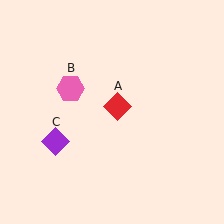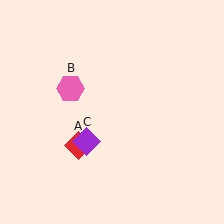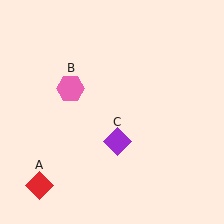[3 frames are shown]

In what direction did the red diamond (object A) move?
The red diamond (object A) moved down and to the left.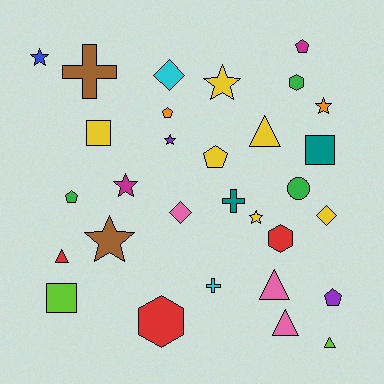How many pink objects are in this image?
There are 3 pink objects.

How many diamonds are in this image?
There are 3 diamonds.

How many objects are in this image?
There are 30 objects.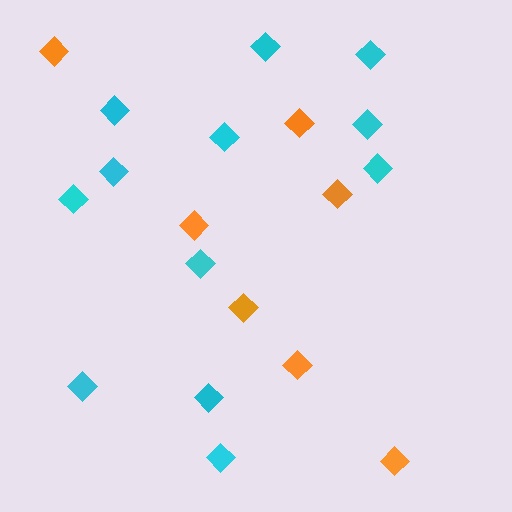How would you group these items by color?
There are 2 groups: one group of cyan diamonds (12) and one group of orange diamonds (7).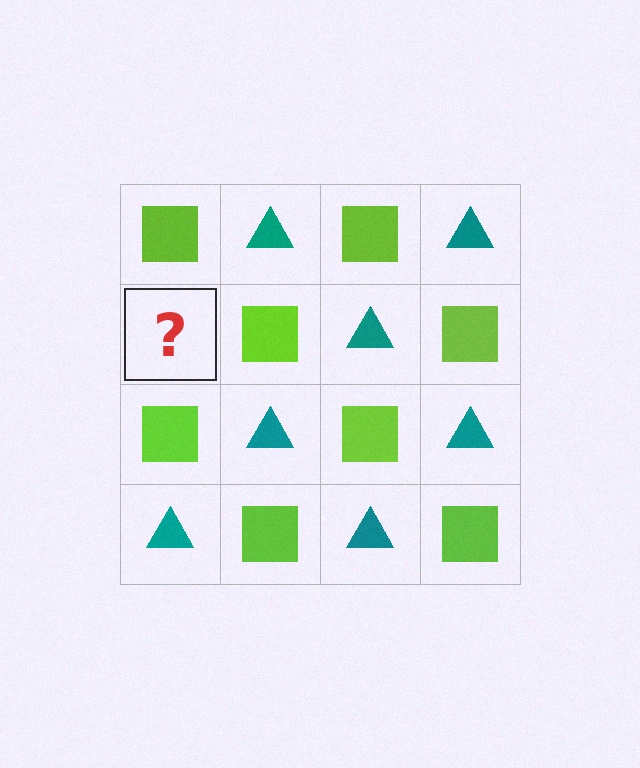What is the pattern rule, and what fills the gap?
The rule is that it alternates lime square and teal triangle in a checkerboard pattern. The gap should be filled with a teal triangle.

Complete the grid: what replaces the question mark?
The question mark should be replaced with a teal triangle.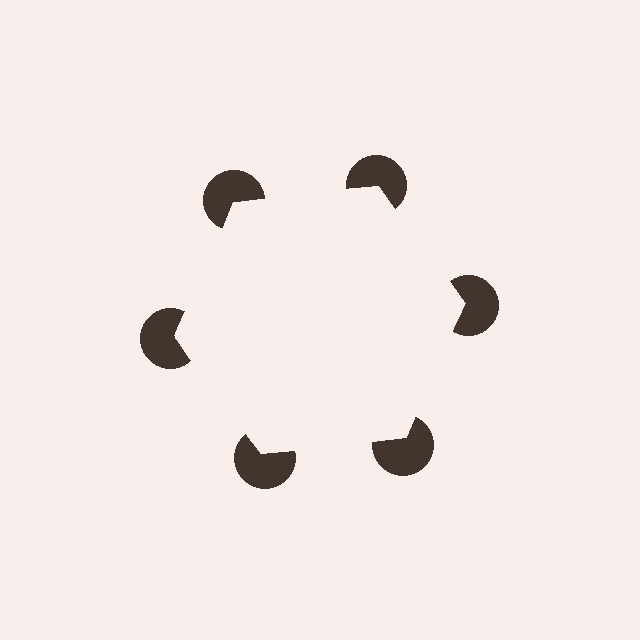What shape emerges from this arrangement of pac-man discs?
An illusory hexagon — its edges are inferred from the aligned wedge cuts in the pac-man discs, not physically drawn.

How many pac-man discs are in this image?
There are 6 — one at each vertex of the illusory hexagon.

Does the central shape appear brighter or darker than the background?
It typically appears slightly brighter than the background, even though no actual brightness change is drawn.